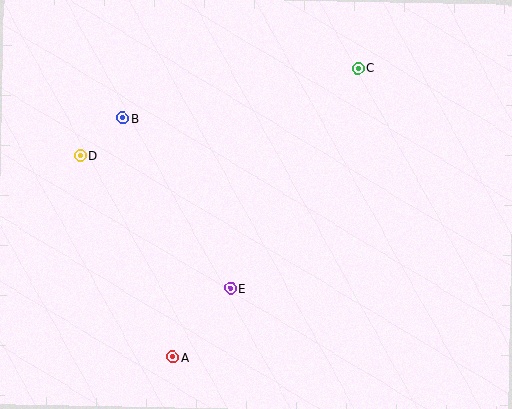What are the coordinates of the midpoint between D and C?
The midpoint between D and C is at (219, 112).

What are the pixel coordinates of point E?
Point E is at (231, 288).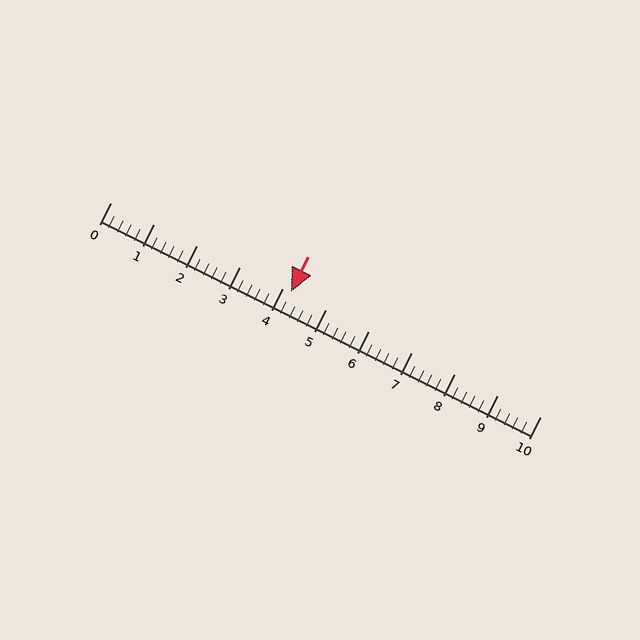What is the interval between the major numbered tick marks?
The major tick marks are spaced 1 units apart.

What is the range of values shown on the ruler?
The ruler shows values from 0 to 10.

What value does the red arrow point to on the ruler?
The red arrow points to approximately 4.2.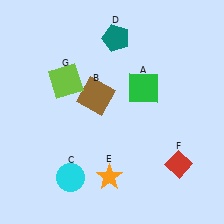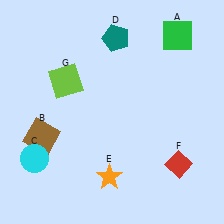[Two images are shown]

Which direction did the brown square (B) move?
The brown square (B) moved left.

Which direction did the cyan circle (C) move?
The cyan circle (C) moved left.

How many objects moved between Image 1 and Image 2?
3 objects moved between the two images.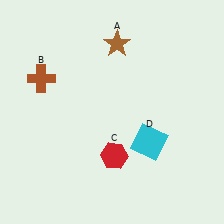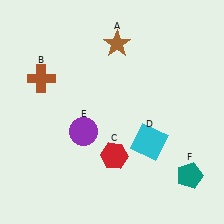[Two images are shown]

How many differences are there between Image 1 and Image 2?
There are 2 differences between the two images.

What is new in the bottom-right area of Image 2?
A teal pentagon (F) was added in the bottom-right area of Image 2.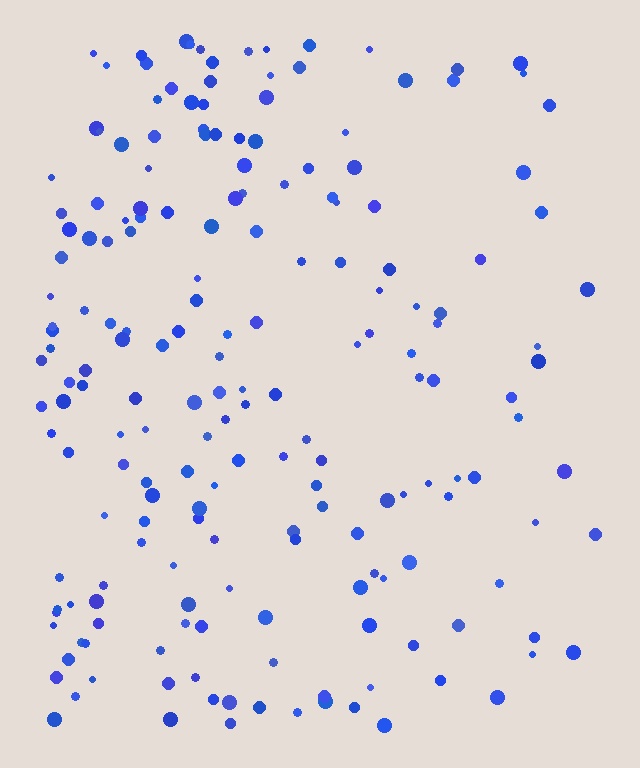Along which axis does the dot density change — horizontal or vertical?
Horizontal.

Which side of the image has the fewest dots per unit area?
The right.